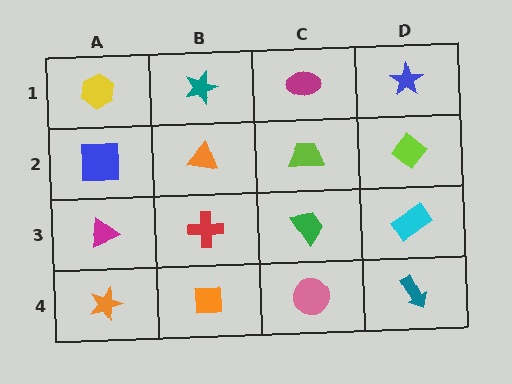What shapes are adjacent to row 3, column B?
An orange triangle (row 2, column B), an orange square (row 4, column B), a magenta triangle (row 3, column A), a green trapezoid (row 3, column C).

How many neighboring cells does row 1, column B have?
3.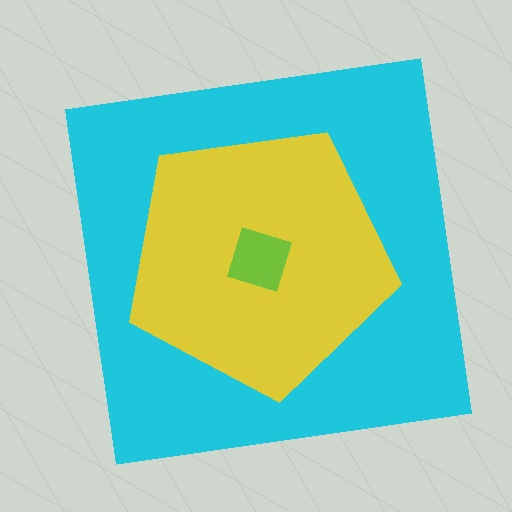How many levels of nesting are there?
3.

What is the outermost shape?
The cyan square.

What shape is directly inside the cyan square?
The yellow pentagon.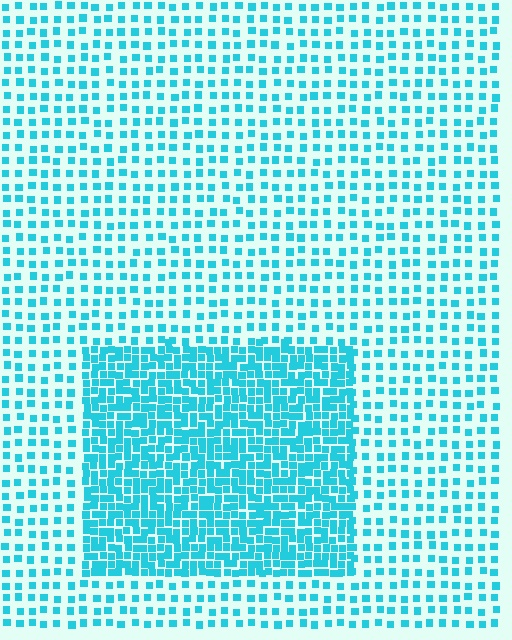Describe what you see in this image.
The image contains small cyan elements arranged at two different densities. A rectangle-shaped region is visible where the elements are more densely packed than the surrounding area.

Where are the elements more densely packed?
The elements are more densely packed inside the rectangle boundary.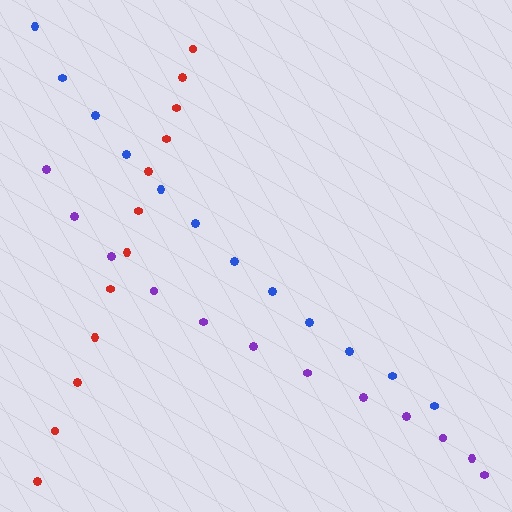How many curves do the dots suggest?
There are 3 distinct paths.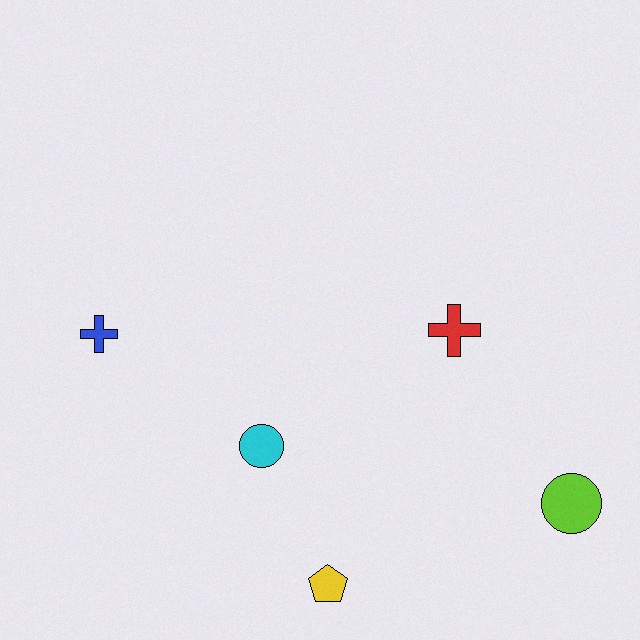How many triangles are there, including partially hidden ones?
There are no triangles.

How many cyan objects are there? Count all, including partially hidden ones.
There is 1 cyan object.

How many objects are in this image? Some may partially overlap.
There are 5 objects.